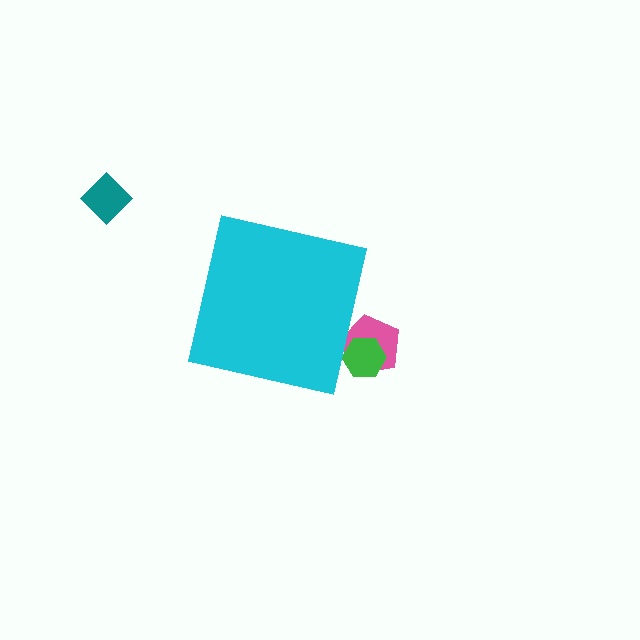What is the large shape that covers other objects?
A cyan square.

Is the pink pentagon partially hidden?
Yes, the pink pentagon is partially hidden behind the cyan square.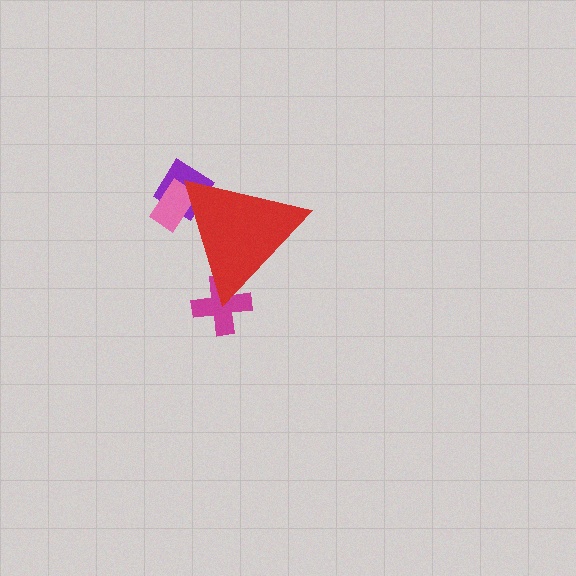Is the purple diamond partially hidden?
Yes, the purple diamond is partially hidden behind the red triangle.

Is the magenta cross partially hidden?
Yes, the magenta cross is partially hidden behind the red triangle.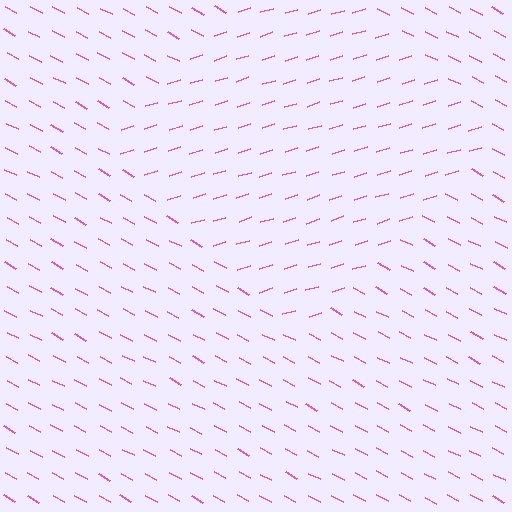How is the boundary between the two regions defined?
The boundary is defined purely by a change in line orientation (approximately 45 degrees difference). All lines are the same color and thickness.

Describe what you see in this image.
The image is filled with small pink line segments. A diamond region in the image has lines oriented differently from the surrounding lines, creating a visible texture boundary.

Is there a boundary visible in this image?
Yes, there is a texture boundary formed by a change in line orientation.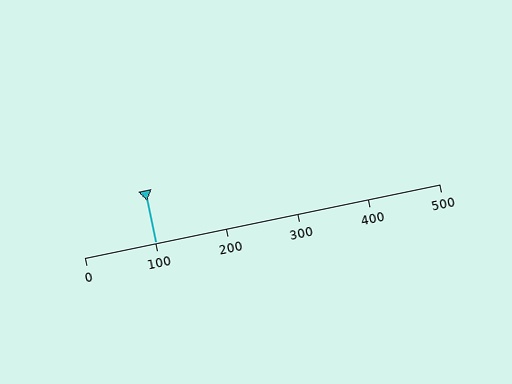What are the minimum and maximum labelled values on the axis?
The axis runs from 0 to 500.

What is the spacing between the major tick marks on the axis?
The major ticks are spaced 100 apart.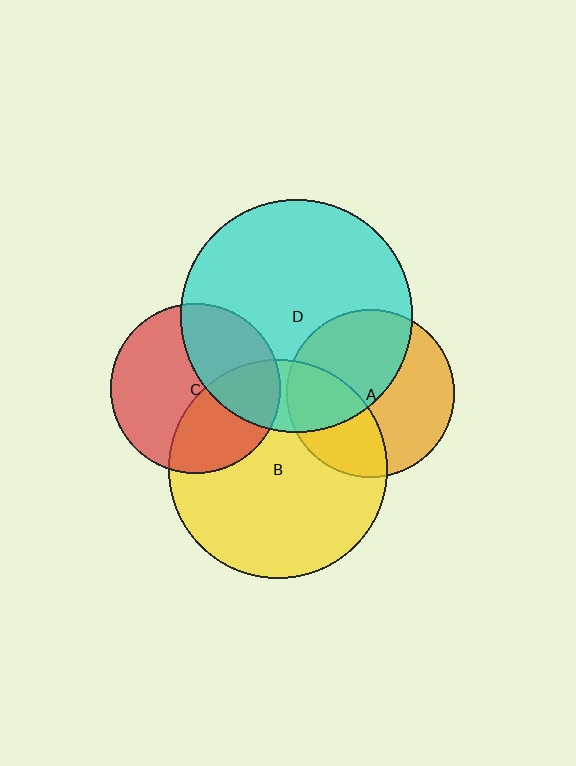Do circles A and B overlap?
Yes.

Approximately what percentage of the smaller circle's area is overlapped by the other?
Approximately 35%.